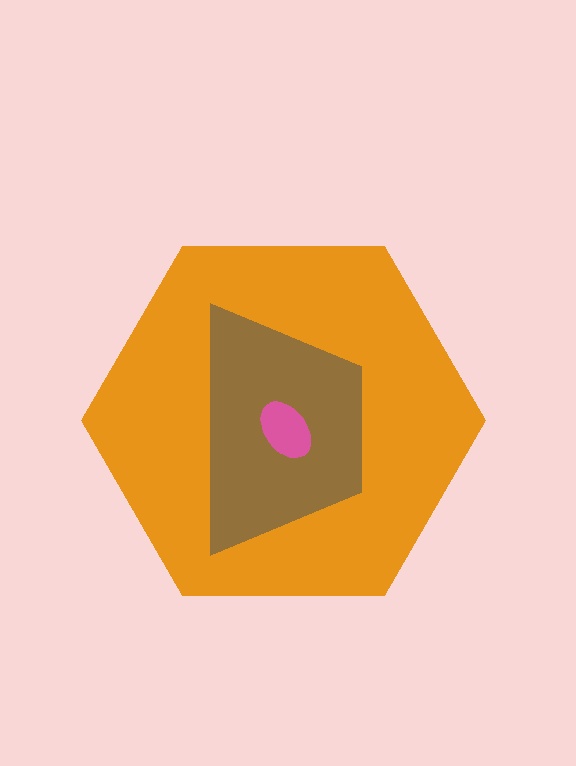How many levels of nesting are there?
3.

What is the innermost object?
The pink ellipse.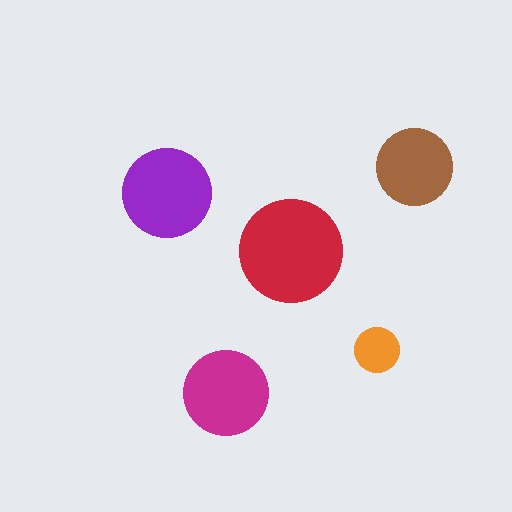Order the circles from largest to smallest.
the red one, the purple one, the magenta one, the brown one, the orange one.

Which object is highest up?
The brown circle is topmost.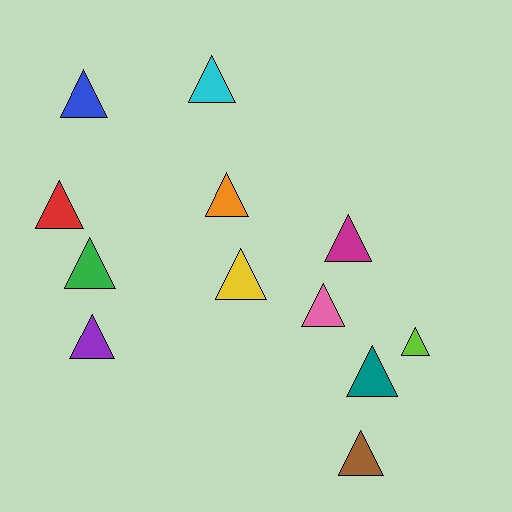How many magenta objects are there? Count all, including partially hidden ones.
There is 1 magenta object.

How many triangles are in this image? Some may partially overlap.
There are 12 triangles.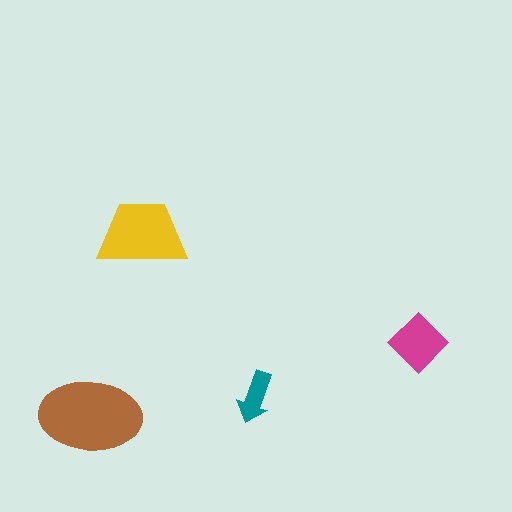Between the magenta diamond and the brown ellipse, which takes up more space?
The brown ellipse.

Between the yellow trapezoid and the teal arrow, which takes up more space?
The yellow trapezoid.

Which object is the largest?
The brown ellipse.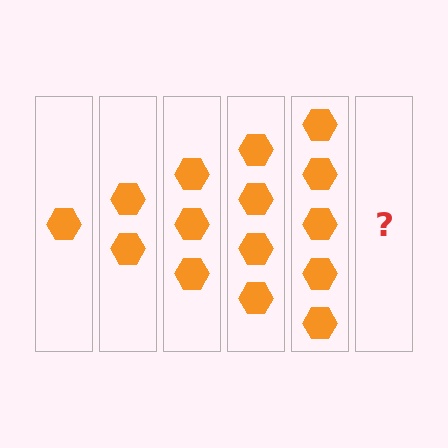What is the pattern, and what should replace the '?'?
The pattern is that each step adds one more hexagon. The '?' should be 6 hexagons.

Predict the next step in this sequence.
The next step is 6 hexagons.